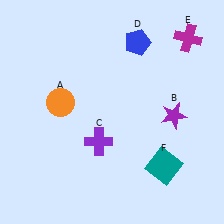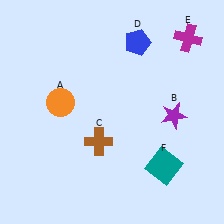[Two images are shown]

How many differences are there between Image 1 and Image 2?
There is 1 difference between the two images.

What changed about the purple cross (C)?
In Image 1, C is purple. In Image 2, it changed to brown.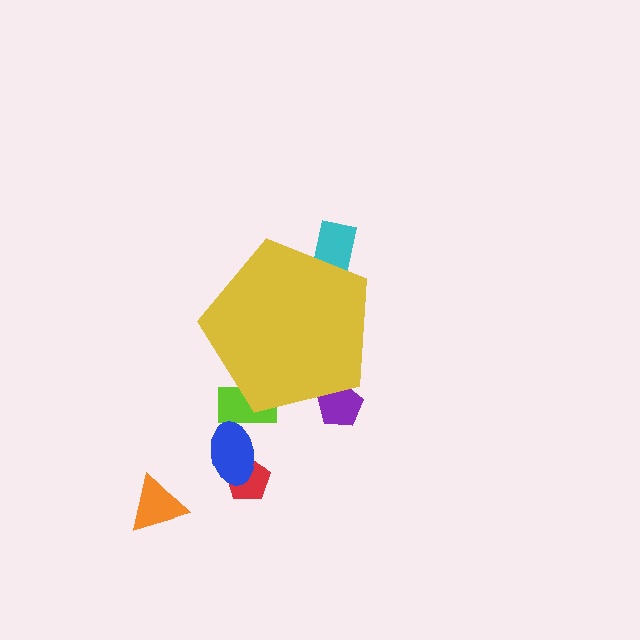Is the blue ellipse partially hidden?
No, the blue ellipse is fully visible.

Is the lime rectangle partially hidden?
Yes, the lime rectangle is partially hidden behind the yellow pentagon.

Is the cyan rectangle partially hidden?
Yes, the cyan rectangle is partially hidden behind the yellow pentagon.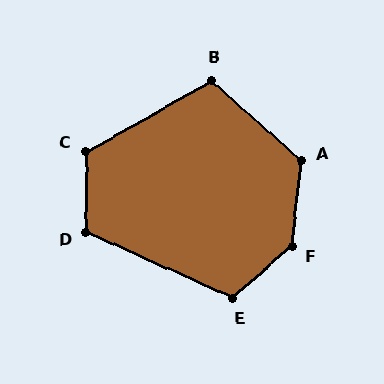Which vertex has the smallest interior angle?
B, at approximately 108 degrees.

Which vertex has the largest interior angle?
F, at approximately 138 degrees.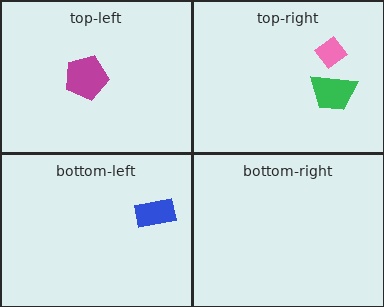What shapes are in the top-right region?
The pink diamond, the green trapezoid.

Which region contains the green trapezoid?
The top-right region.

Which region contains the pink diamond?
The top-right region.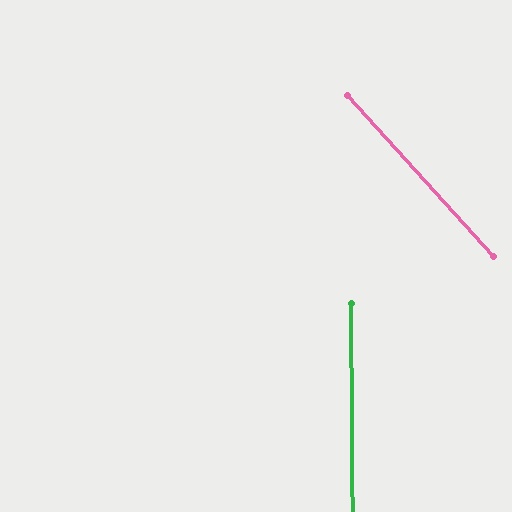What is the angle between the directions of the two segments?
Approximately 42 degrees.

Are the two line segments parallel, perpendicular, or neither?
Neither parallel nor perpendicular — they differ by about 42°.